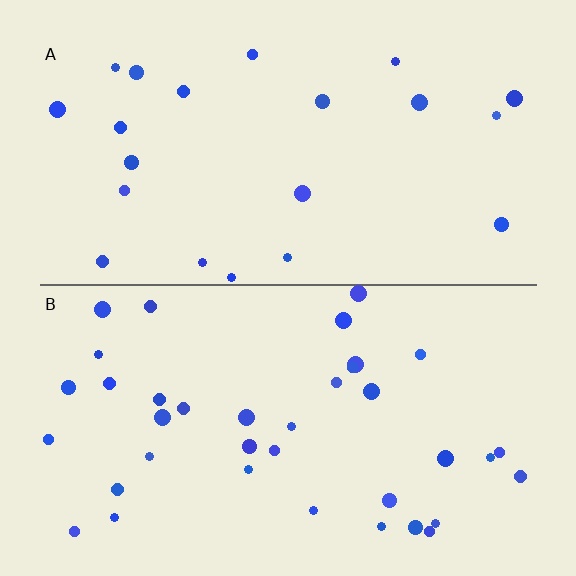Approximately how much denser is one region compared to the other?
Approximately 1.8× — region B over region A.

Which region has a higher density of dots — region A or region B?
B (the bottom).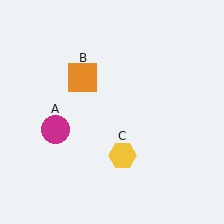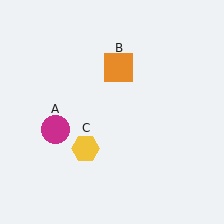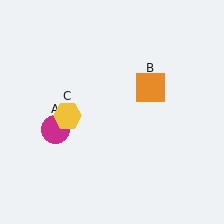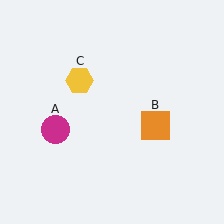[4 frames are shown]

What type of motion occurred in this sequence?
The orange square (object B), yellow hexagon (object C) rotated clockwise around the center of the scene.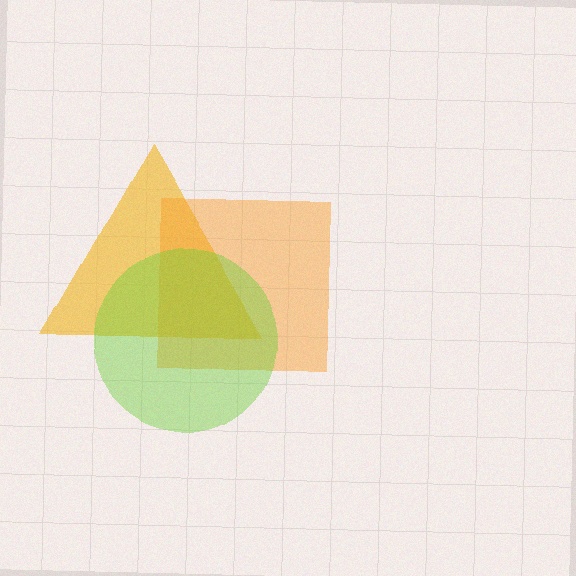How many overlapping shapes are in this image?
There are 3 overlapping shapes in the image.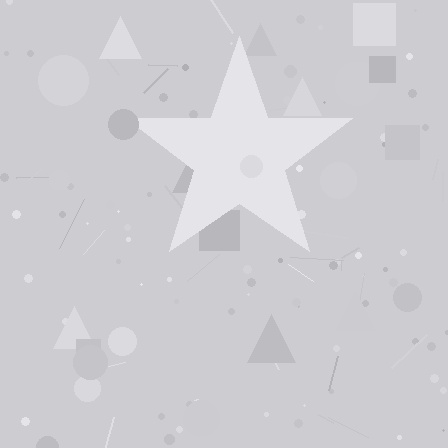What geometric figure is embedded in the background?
A star is embedded in the background.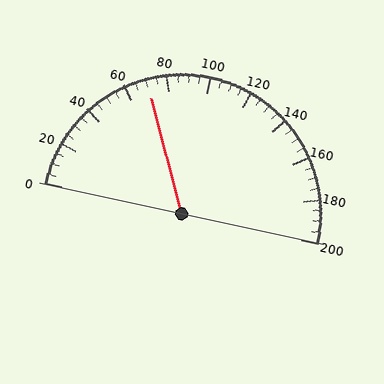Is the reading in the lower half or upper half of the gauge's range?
The reading is in the lower half of the range (0 to 200).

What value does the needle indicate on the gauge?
The needle indicates approximately 70.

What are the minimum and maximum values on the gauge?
The gauge ranges from 0 to 200.